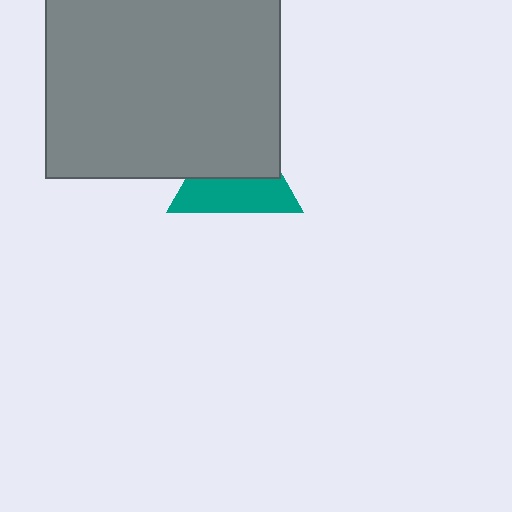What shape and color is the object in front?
The object in front is a gray square.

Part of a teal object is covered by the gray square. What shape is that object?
It is a triangle.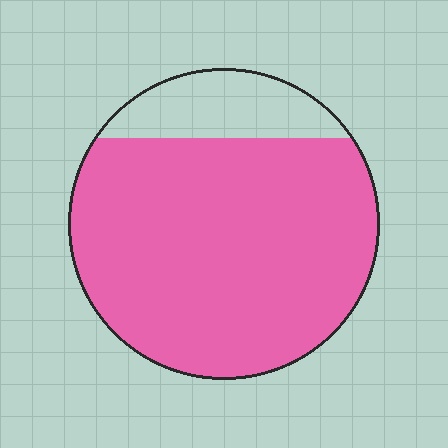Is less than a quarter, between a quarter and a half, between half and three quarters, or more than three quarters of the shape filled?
More than three quarters.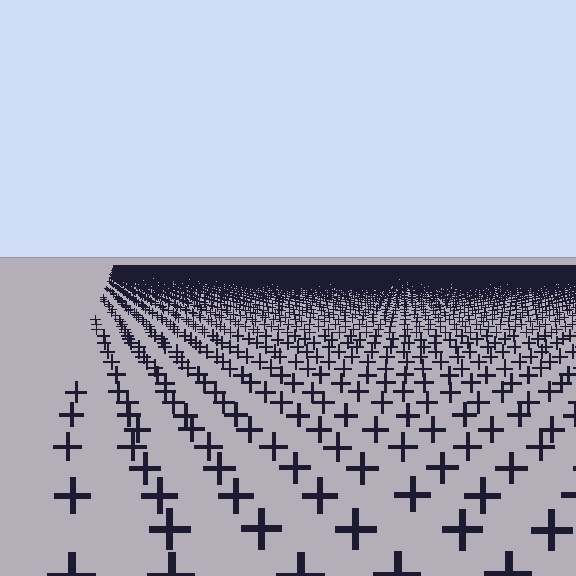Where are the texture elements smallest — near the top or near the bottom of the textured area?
Near the top.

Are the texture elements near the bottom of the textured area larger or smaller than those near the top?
Larger. Near the bottom, elements are closer to the viewer and appear at a bigger on-screen size.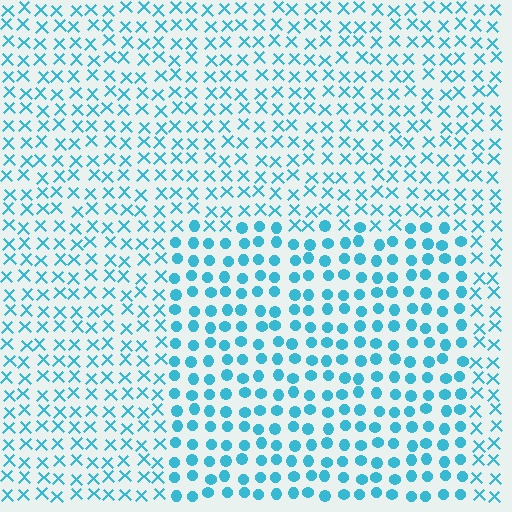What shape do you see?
I see a rectangle.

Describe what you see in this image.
The image is filled with small cyan elements arranged in a uniform grid. A rectangle-shaped region contains circles, while the surrounding area contains X marks. The boundary is defined purely by the change in element shape.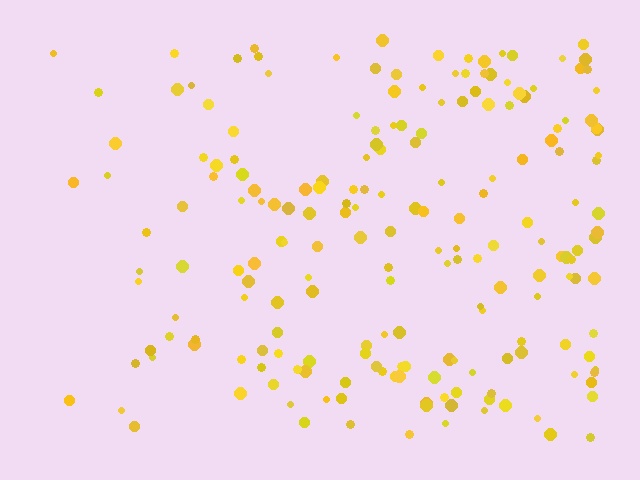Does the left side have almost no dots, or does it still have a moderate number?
Still a moderate number, just noticeably fewer than the right.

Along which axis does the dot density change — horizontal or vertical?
Horizontal.